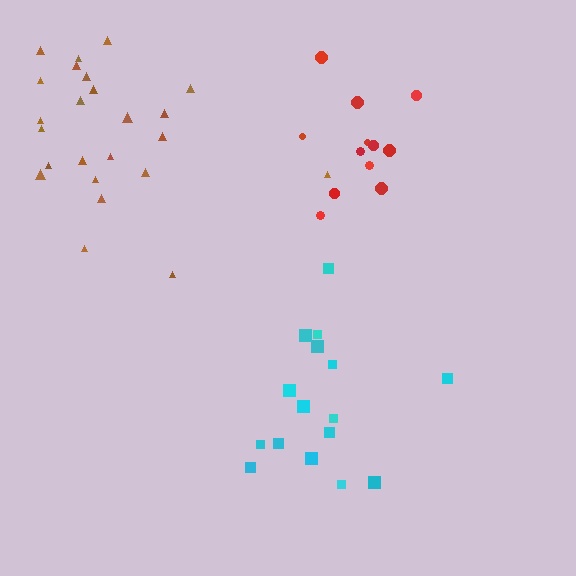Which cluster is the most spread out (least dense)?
Cyan.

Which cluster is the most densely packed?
Red.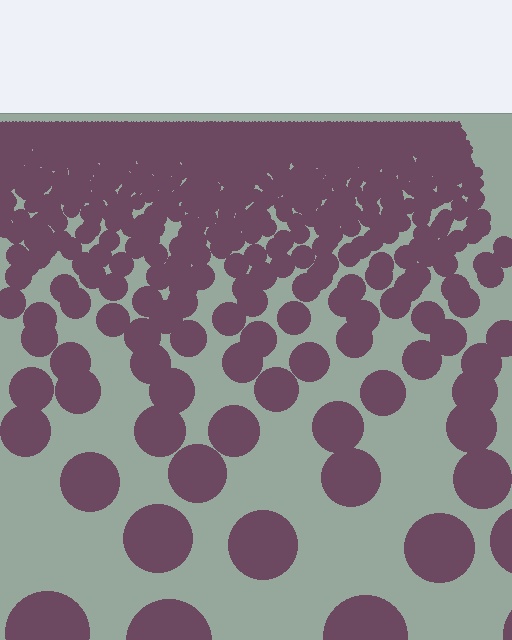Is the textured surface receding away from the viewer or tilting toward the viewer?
The surface is receding away from the viewer. Texture elements get smaller and denser toward the top.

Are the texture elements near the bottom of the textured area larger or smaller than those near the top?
Larger. Near the bottom, elements are closer to the viewer and appear at a bigger on-screen size.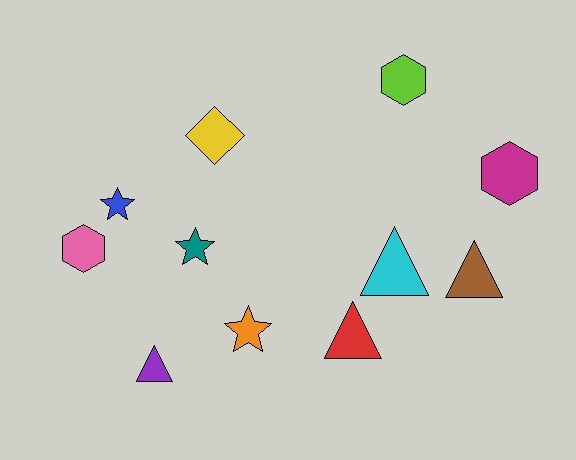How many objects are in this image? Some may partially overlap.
There are 11 objects.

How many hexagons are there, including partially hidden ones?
There are 3 hexagons.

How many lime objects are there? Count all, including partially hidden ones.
There is 1 lime object.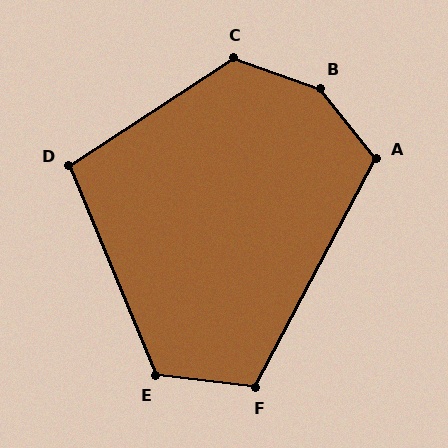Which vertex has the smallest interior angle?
D, at approximately 100 degrees.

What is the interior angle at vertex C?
Approximately 128 degrees (obtuse).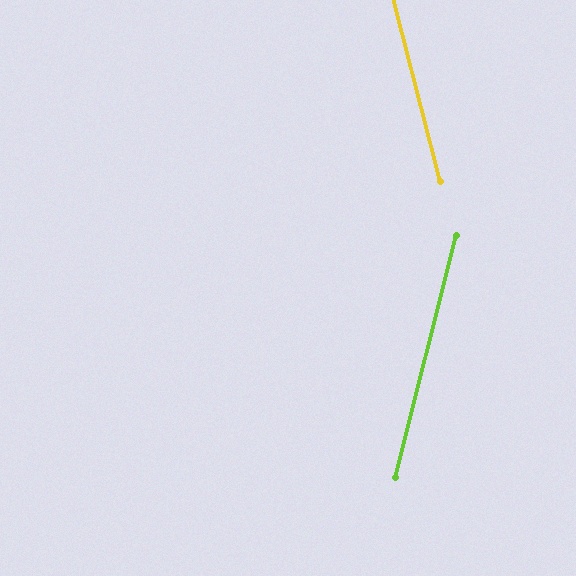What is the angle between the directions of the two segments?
Approximately 28 degrees.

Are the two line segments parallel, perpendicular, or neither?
Neither parallel nor perpendicular — they differ by about 28°.